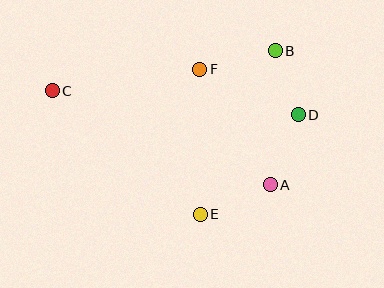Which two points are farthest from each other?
Points C and D are farthest from each other.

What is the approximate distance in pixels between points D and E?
The distance between D and E is approximately 140 pixels.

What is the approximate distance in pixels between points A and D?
The distance between A and D is approximately 75 pixels.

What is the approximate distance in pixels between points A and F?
The distance between A and F is approximately 135 pixels.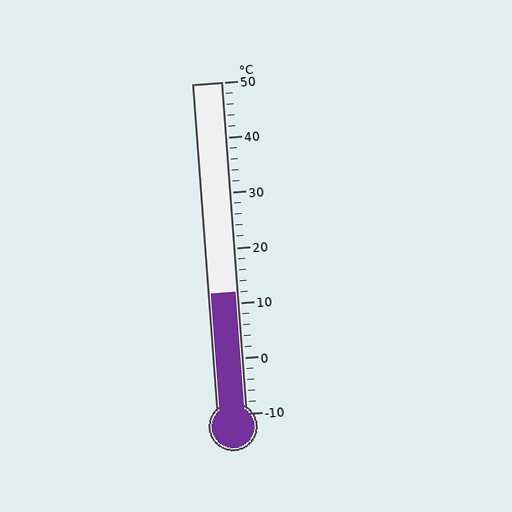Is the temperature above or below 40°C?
The temperature is below 40°C.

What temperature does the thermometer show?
The thermometer shows approximately 12°C.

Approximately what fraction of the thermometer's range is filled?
The thermometer is filled to approximately 35% of its range.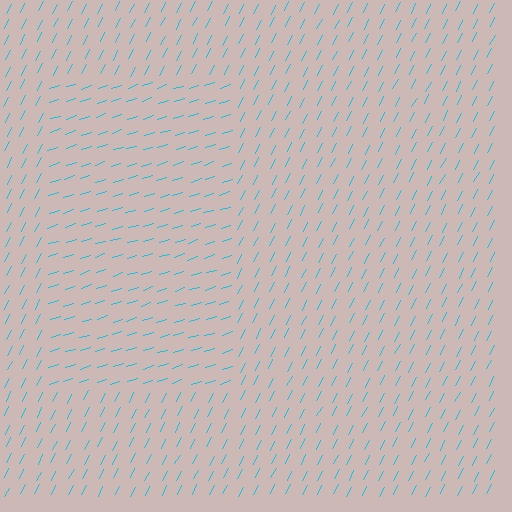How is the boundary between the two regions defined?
The boundary is defined purely by a change in line orientation (approximately 45 degrees difference). All lines are the same color and thickness.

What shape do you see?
I see a rectangle.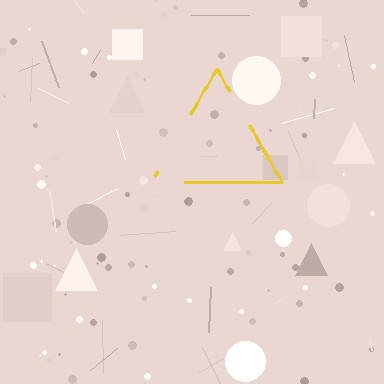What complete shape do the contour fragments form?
The contour fragments form a triangle.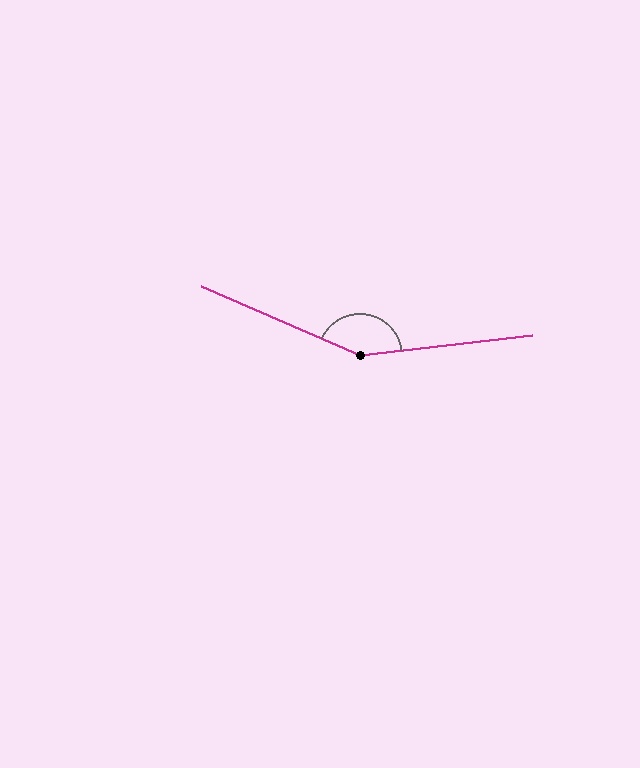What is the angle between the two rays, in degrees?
Approximately 150 degrees.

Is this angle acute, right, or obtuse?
It is obtuse.